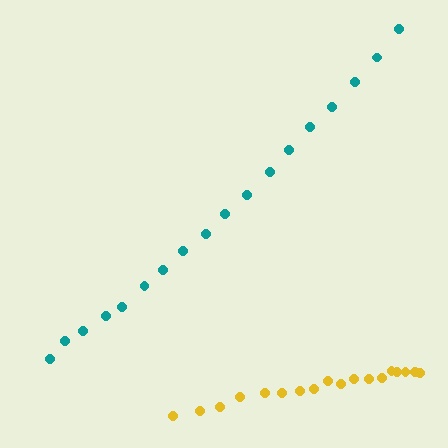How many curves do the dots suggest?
There are 2 distinct paths.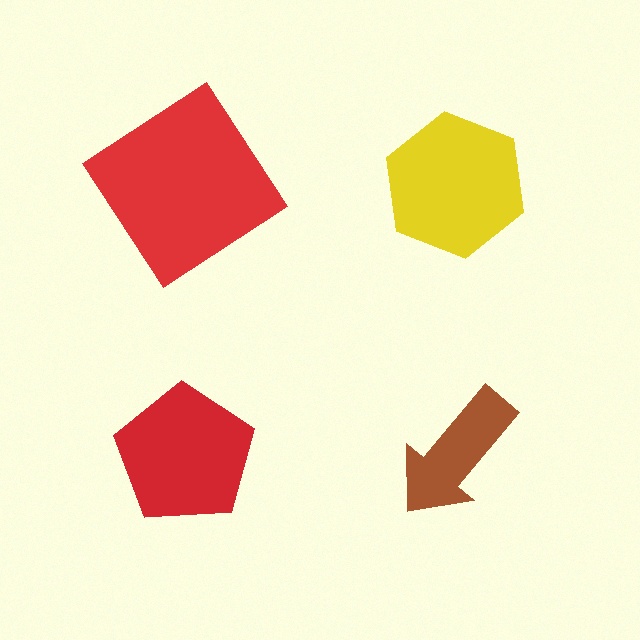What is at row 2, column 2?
A brown arrow.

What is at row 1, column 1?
A red diamond.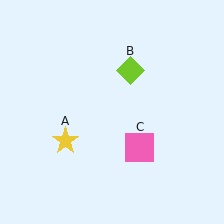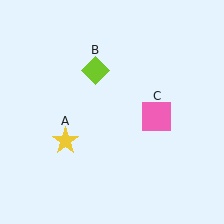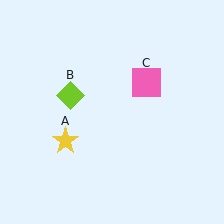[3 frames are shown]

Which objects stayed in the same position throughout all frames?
Yellow star (object A) remained stationary.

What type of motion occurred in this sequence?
The lime diamond (object B), pink square (object C) rotated counterclockwise around the center of the scene.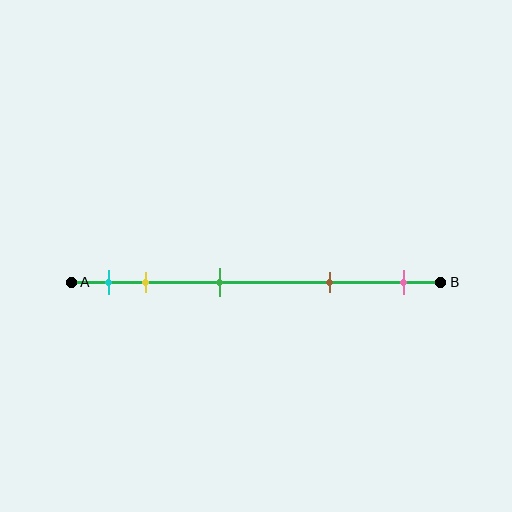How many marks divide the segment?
There are 5 marks dividing the segment.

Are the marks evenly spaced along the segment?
No, the marks are not evenly spaced.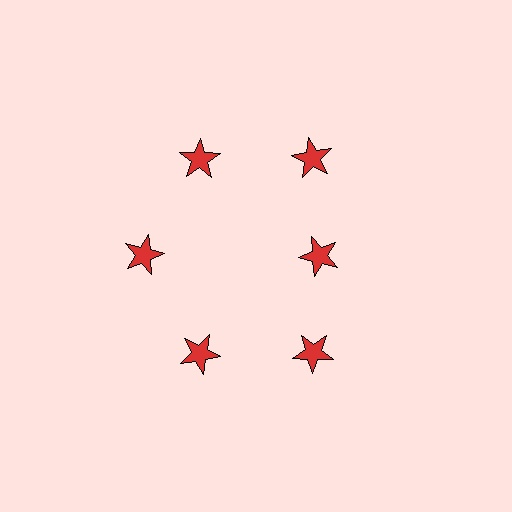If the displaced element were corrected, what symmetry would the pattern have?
It would have 6-fold rotational symmetry — the pattern would map onto itself every 60 degrees.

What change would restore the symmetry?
The symmetry would be restored by moving it outward, back onto the ring so that all 6 stars sit at equal angles and equal distance from the center.